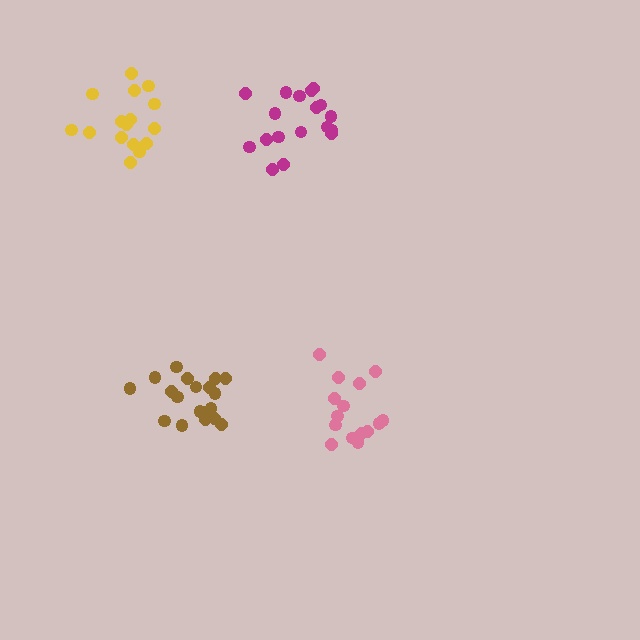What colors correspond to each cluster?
The clusters are colored: pink, magenta, brown, yellow.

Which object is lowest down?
The pink cluster is bottommost.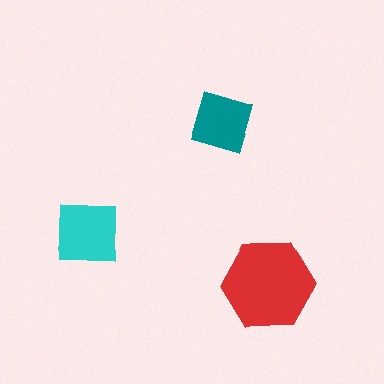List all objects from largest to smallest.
The red hexagon, the cyan square, the teal diamond.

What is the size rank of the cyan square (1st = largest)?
2nd.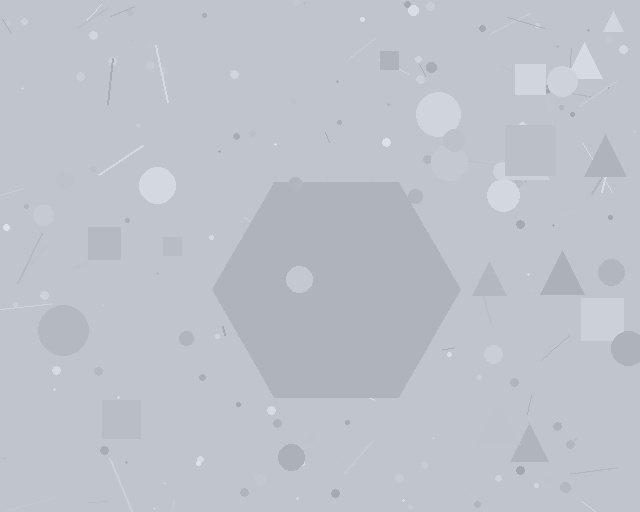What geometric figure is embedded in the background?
A hexagon is embedded in the background.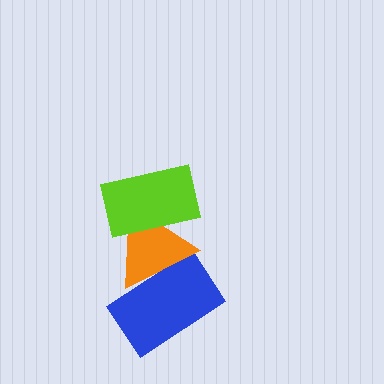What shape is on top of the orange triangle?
The lime rectangle is on top of the orange triangle.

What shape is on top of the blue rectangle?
The orange triangle is on top of the blue rectangle.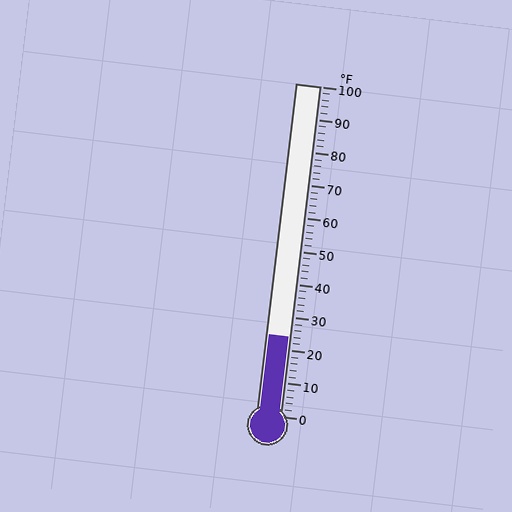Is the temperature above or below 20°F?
The temperature is above 20°F.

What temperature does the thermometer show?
The thermometer shows approximately 24°F.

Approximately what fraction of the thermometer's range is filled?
The thermometer is filled to approximately 25% of its range.